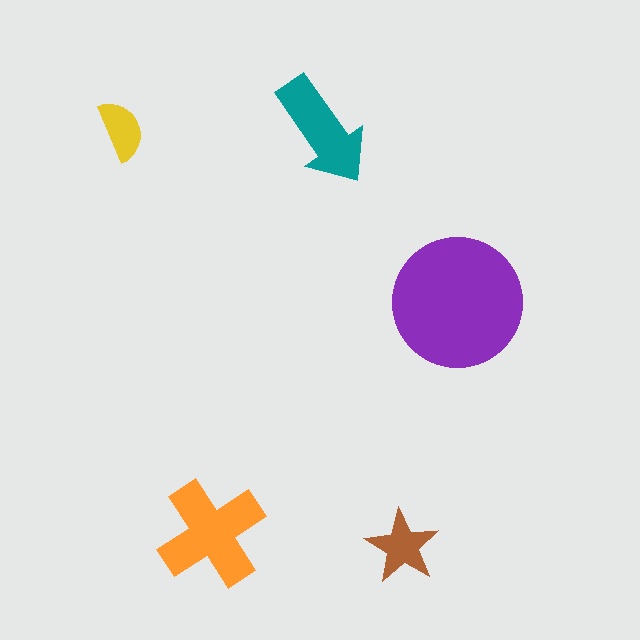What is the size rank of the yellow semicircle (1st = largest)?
5th.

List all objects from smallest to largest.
The yellow semicircle, the brown star, the teal arrow, the orange cross, the purple circle.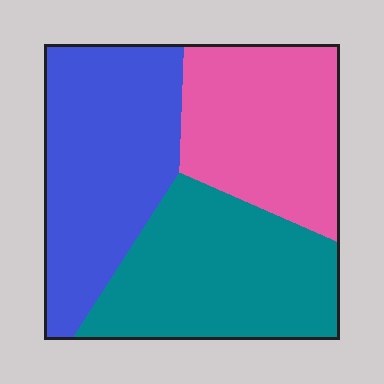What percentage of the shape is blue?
Blue takes up about three eighths (3/8) of the shape.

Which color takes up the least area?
Pink, at roughly 30%.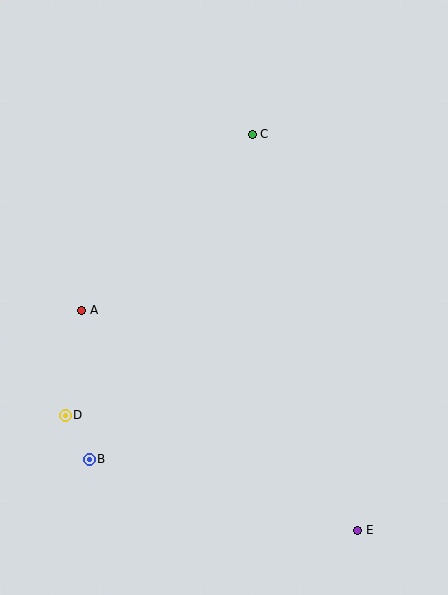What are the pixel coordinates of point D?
Point D is at (65, 415).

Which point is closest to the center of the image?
Point A at (82, 310) is closest to the center.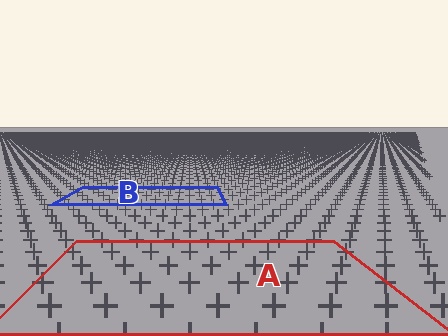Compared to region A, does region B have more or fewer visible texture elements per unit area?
Region B has more texture elements per unit area — they are packed more densely because it is farther away.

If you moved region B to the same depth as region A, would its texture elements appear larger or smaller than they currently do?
They would appear larger. At a closer depth, the same texture elements are projected at a bigger on-screen size.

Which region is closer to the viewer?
Region A is closer. The texture elements there are larger and more spread out.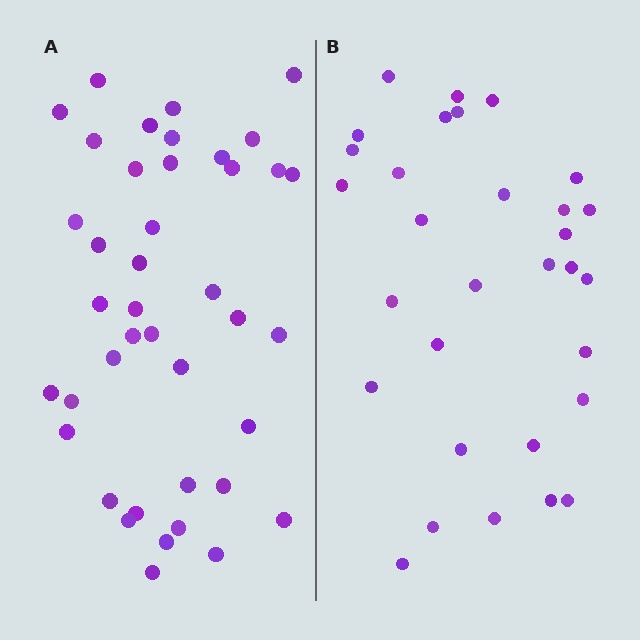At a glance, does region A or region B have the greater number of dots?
Region A (the left region) has more dots.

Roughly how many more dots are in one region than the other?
Region A has roughly 10 or so more dots than region B.